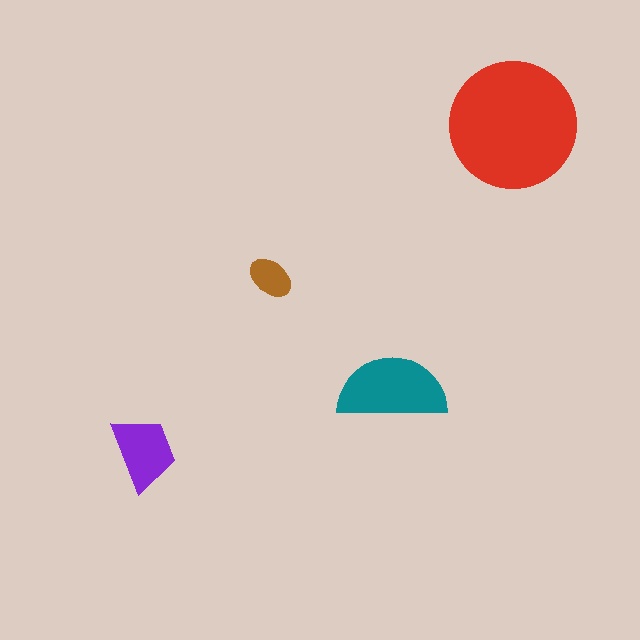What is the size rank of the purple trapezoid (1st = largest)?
3rd.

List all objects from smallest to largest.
The brown ellipse, the purple trapezoid, the teal semicircle, the red circle.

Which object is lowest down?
The purple trapezoid is bottommost.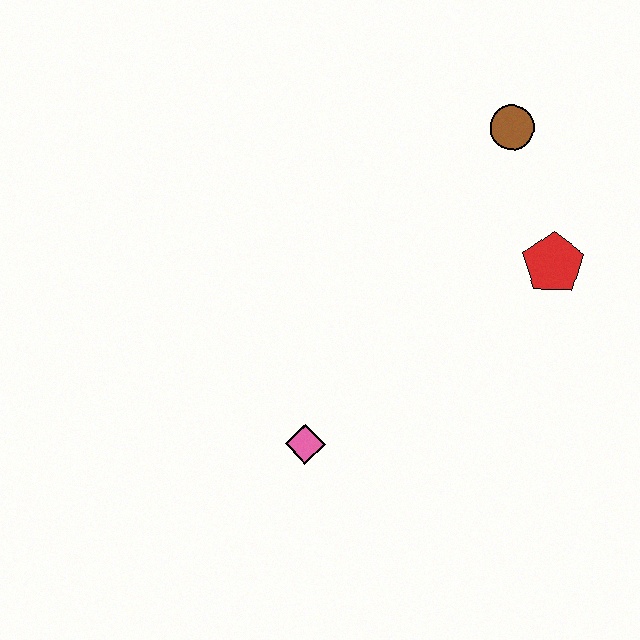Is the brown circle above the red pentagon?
Yes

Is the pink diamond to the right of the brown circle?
No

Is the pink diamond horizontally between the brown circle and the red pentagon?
No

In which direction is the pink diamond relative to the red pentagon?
The pink diamond is to the left of the red pentagon.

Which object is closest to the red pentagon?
The brown circle is closest to the red pentagon.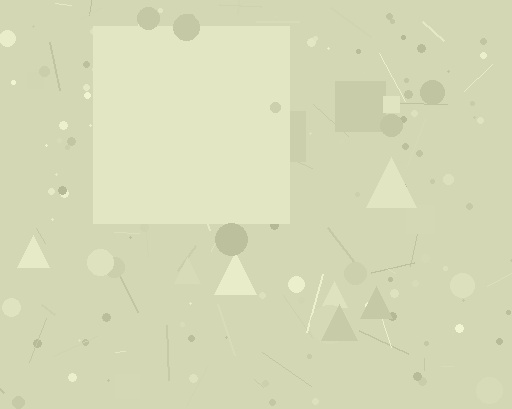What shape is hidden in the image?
A square is hidden in the image.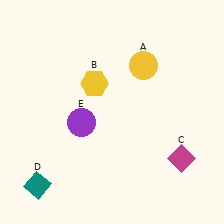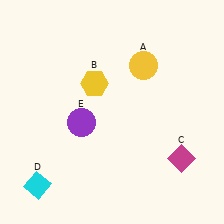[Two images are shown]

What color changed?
The diamond (D) changed from teal in Image 1 to cyan in Image 2.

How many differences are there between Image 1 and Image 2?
There is 1 difference between the two images.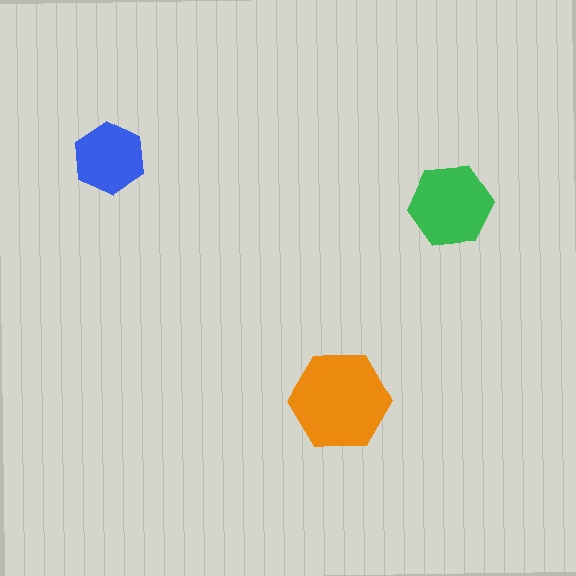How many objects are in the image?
There are 3 objects in the image.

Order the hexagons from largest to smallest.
the orange one, the green one, the blue one.